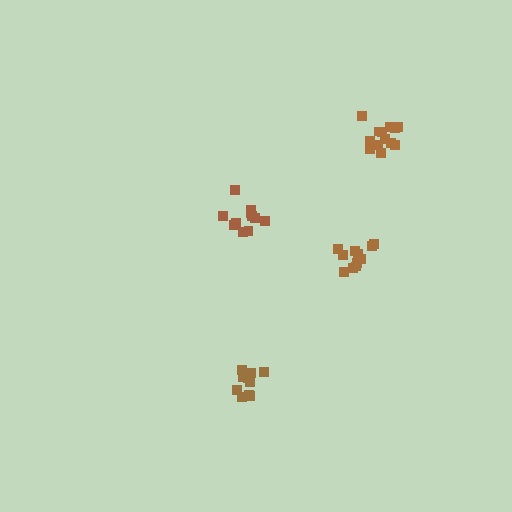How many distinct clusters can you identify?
There are 4 distinct clusters.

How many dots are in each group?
Group 1: 11 dots, Group 2: 11 dots, Group 3: 11 dots, Group 4: 13 dots (46 total).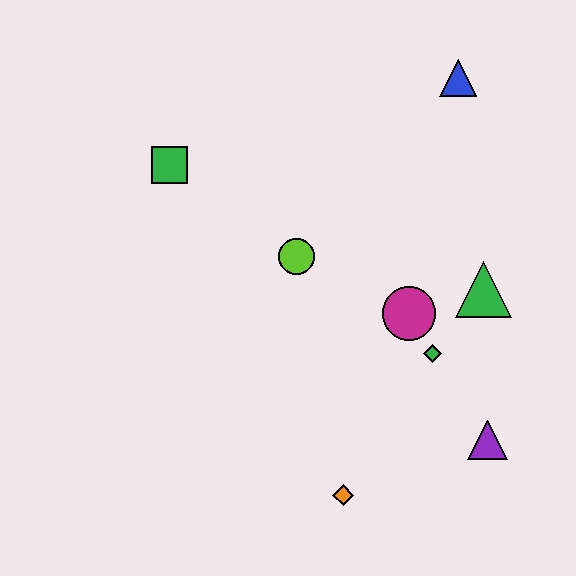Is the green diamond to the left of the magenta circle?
No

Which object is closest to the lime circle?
The magenta circle is closest to the lime circle.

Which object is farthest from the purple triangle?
The green square is farthest from the purple triangle.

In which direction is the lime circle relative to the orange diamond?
The lime circle is above the orange diamond.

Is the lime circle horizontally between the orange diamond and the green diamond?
No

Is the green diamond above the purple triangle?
Yes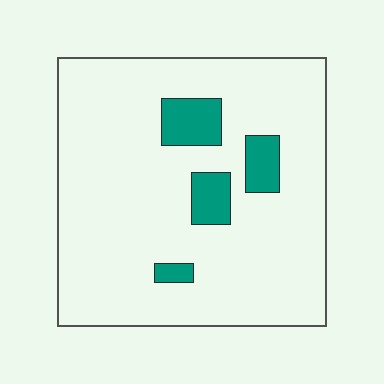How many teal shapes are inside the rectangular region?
4.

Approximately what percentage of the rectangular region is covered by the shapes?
Approximately 10%.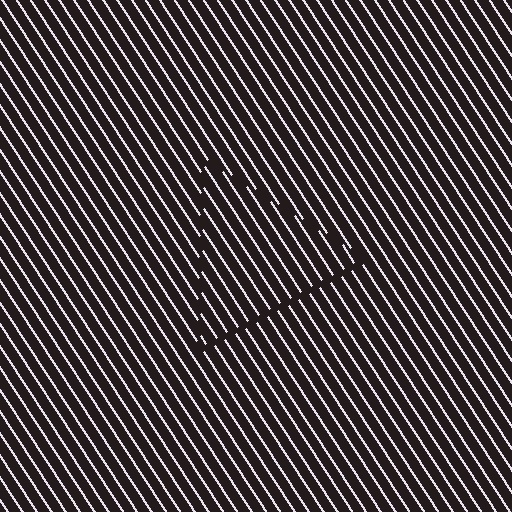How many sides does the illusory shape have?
3 sides — the line-ends trace a triangle.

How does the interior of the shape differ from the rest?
The interior of the shape contains the same grating, shifted by half a period — the contour is defined by the phase discontinuity where line-ends from the inner and outer gratings abut.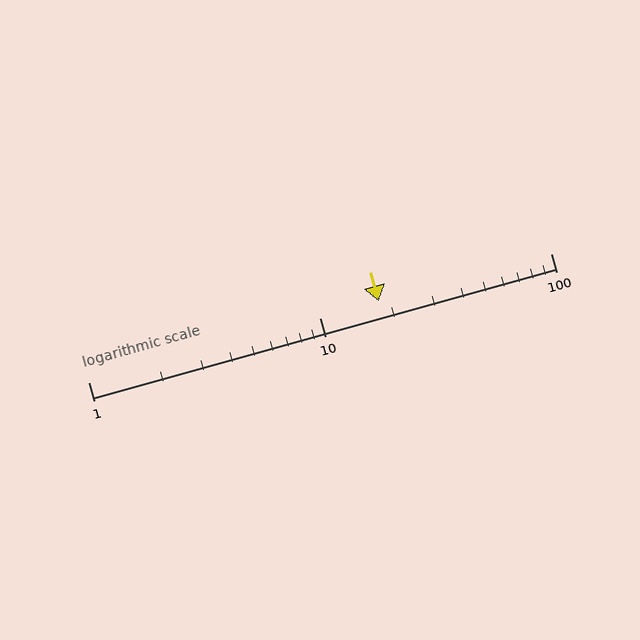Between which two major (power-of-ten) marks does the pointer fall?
The pointer is between 10 and 100.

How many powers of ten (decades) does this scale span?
The scale spans 2 decades, from 1 to 100.